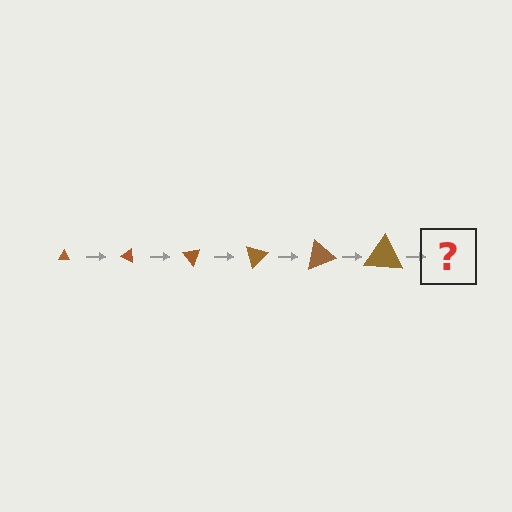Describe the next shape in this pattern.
It should be a triangle, larger than the previous one and rotated 150 degrees from the start.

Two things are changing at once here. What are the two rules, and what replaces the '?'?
The two rules are that the triangle grows larger each step and it rotates 25 degrees each step. The '?' should be a triangle, larger than the previous one and rotated 150 degrees from the start.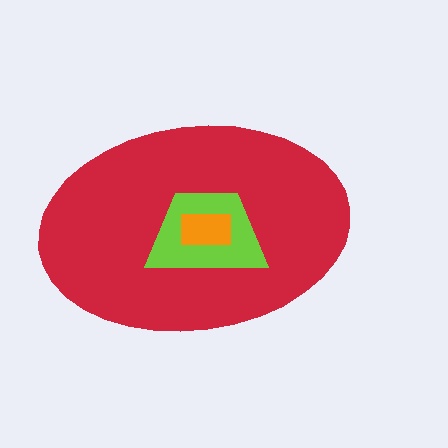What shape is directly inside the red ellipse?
The lime trapezoid.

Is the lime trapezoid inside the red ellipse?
Yes.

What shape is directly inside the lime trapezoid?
The orange rectangle.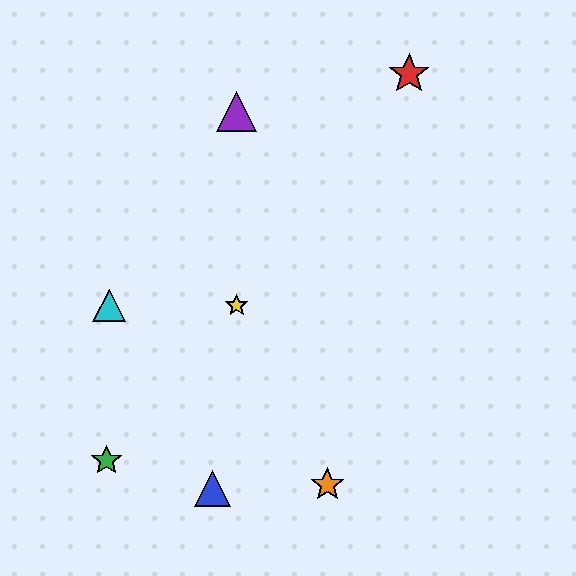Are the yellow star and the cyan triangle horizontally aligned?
Yes, both are at y≈305.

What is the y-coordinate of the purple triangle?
The purple triangle is at y≈111.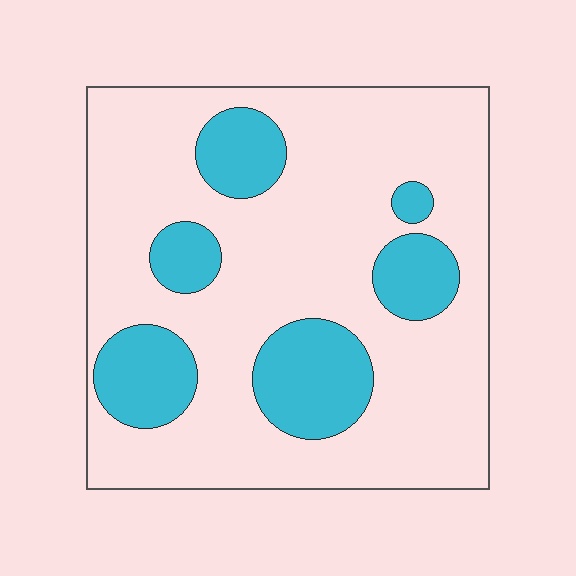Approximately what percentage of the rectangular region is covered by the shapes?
Approximately 25%.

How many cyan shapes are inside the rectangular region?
6.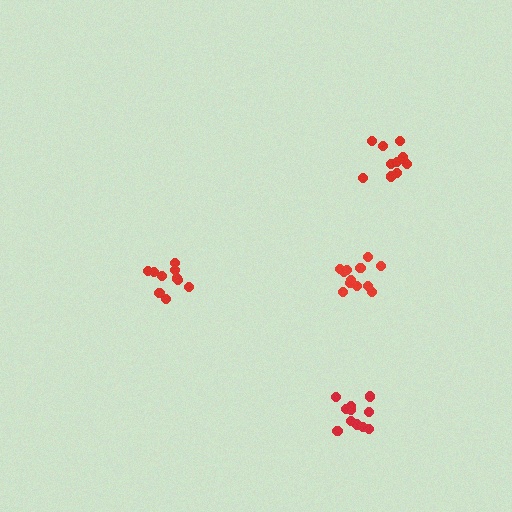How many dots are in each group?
Group 1: 10 dots, Group 2: 10 dots, Group 3: 12 dots, Group 4: 12 dots (44 total).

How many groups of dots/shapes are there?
There are 4 groups.